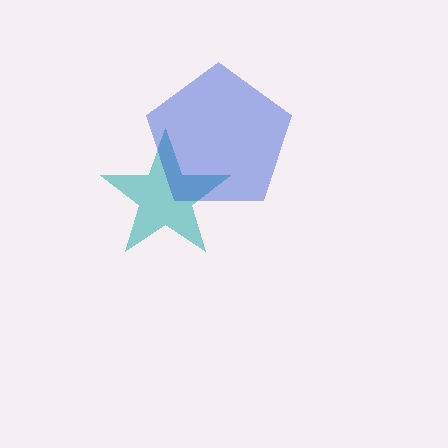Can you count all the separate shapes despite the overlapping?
Yes, there are 2 separate shapes.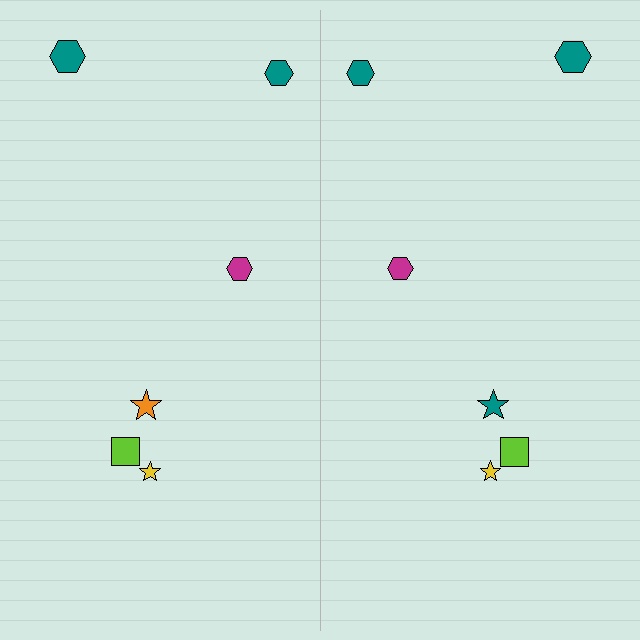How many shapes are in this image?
There are 12 shapes in this image.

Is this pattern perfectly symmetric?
No, the pattern is not perfectly symmetric. The teal star on the right side breaks the symmetry — its mirror counterpart is orange.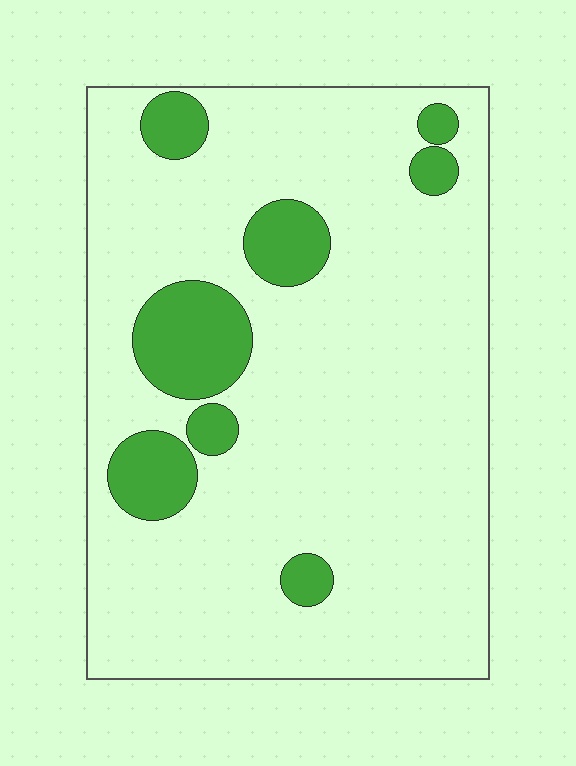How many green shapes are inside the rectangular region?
8.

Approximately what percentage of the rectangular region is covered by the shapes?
Approximately 15%.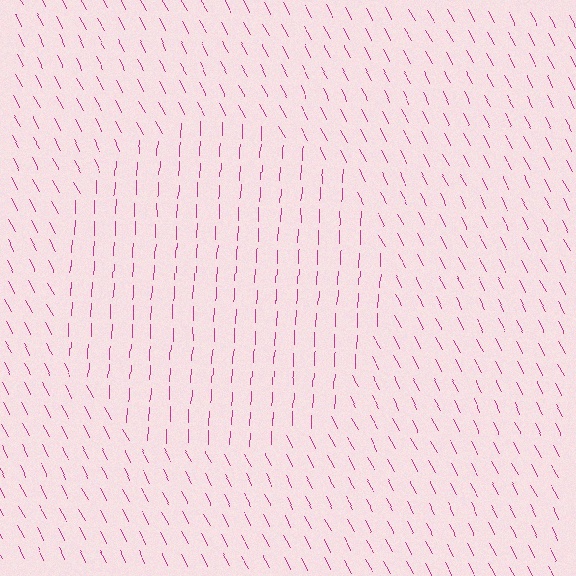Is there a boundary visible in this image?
Yes, there is a texture boundary formed by a change in line orientation.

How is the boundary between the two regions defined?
The boundary is defined purely by a change in line orientation (approximately 30 degrees difference). All lines are the same color and thickness.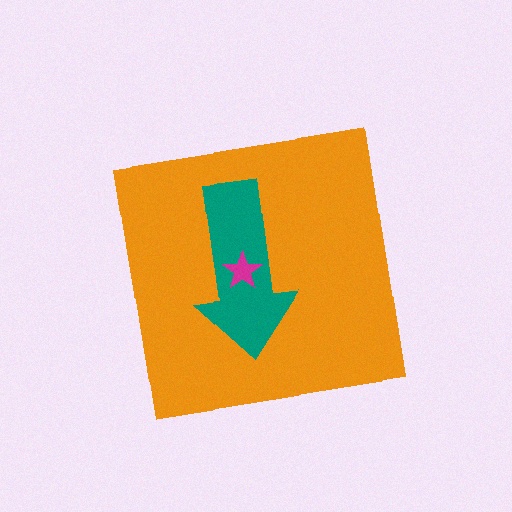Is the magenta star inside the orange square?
Yes.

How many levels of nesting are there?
3.